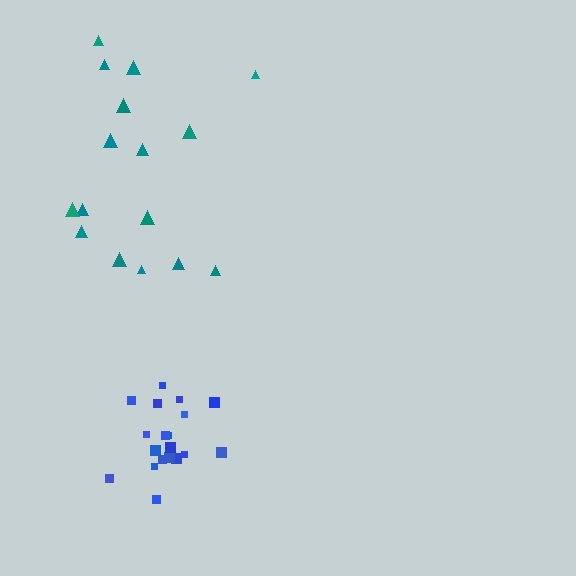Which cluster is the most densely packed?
Blue.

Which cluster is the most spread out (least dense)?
Teal.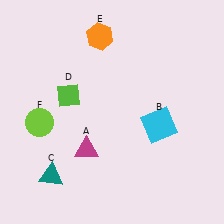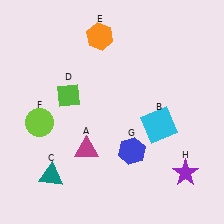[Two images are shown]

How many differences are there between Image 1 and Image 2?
There are 2 differences between the two images.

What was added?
A blue hexagon (G), a purple star (H) were added in Image 2.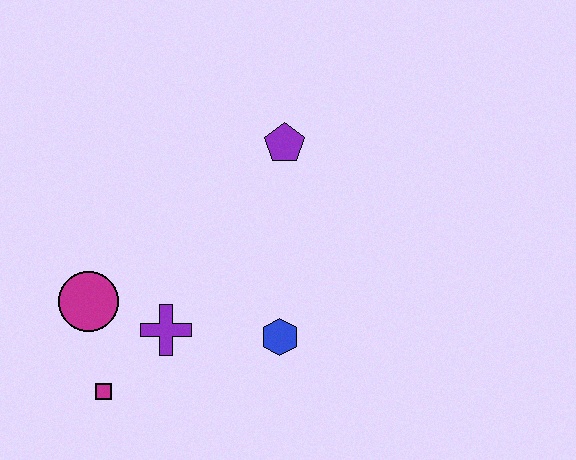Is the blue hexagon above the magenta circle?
No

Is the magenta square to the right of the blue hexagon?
No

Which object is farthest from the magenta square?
The purple pentagon is farthest from the magenta square.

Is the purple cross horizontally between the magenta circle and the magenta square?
No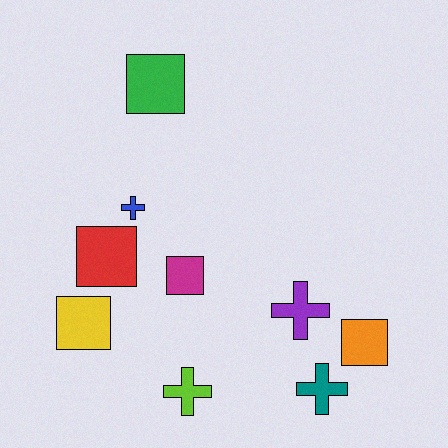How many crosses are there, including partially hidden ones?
There are 4 crosses.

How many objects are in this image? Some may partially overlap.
There are 9 objects.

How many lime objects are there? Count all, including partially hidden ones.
There is 1 lime object.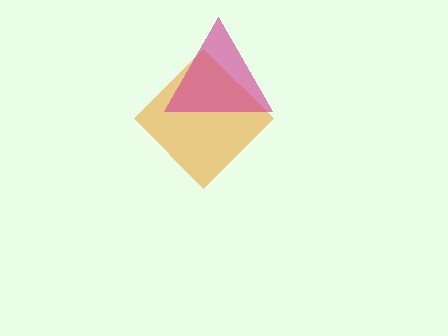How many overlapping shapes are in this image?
There are 2 overlapping shapes in the image.